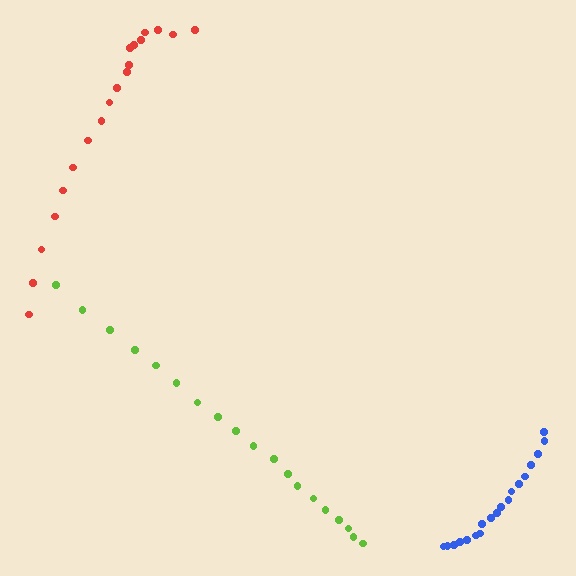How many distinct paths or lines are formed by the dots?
There are 3 distinct paths.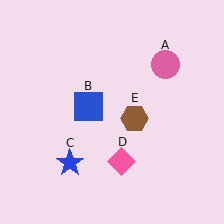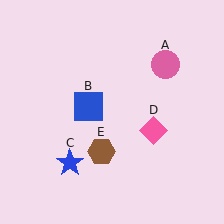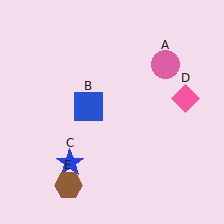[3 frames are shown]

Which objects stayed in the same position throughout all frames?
Pink circle (object A) and blue square (object B) and blue star (object C) remained stationary.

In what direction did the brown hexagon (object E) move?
The brown hexagon (object E) moved down and to the left.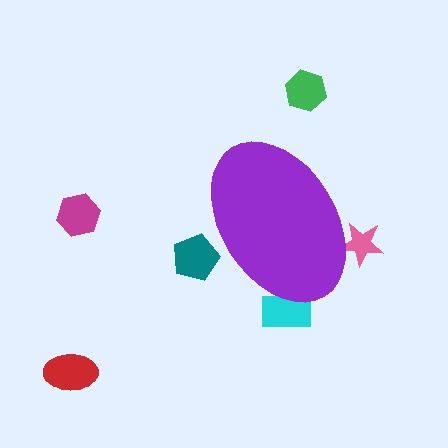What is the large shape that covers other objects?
A purple ellipse.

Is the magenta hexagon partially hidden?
No, the magenta hexagon is fully visible.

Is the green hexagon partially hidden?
No, the green hexagon is fully visible.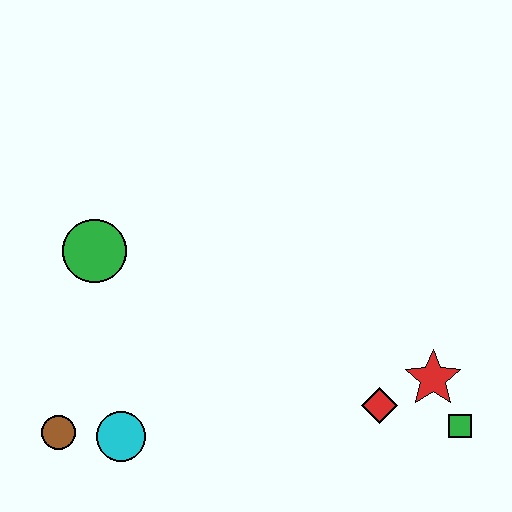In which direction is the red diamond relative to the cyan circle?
The red diamond is to the right of the cyan circle.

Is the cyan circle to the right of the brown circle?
Yes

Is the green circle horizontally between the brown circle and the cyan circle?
Yes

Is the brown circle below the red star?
Yes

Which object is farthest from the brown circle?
The green square is farthest from the brown circle.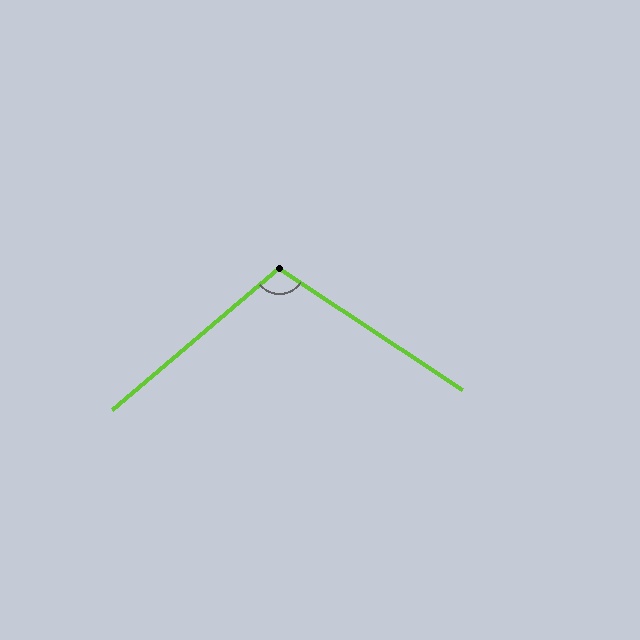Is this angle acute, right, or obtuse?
It is obtuse.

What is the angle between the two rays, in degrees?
Approximately 106 degrees.